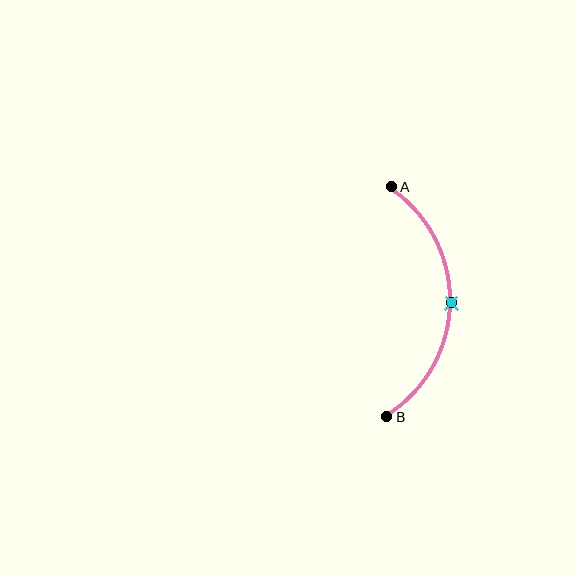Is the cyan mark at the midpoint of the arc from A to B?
Yes. The cyan mark lies on the arc at equal arc-length from both A and B — it is the arc midpoint.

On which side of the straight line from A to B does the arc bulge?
The arc bulges to the right of the straight line connecting A and B.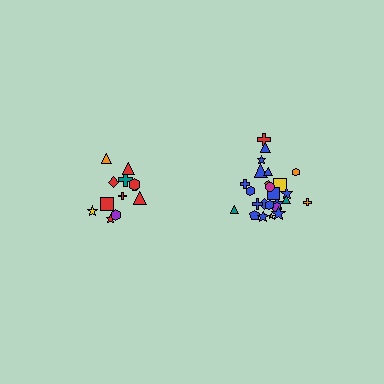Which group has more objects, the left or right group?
The right group.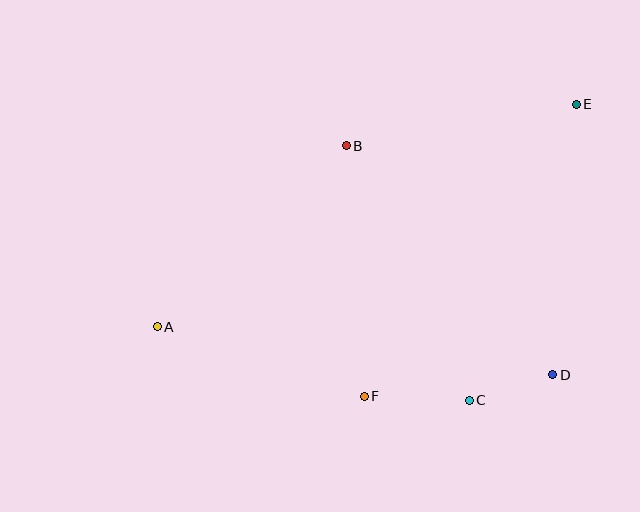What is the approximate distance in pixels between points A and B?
The distance between A and B is approximately 261 pixels.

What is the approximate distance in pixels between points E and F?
The distance between E and F is approximately 360 pixels.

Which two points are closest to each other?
Points C and D are closest to each other.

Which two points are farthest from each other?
Points A and E are farthest from each other.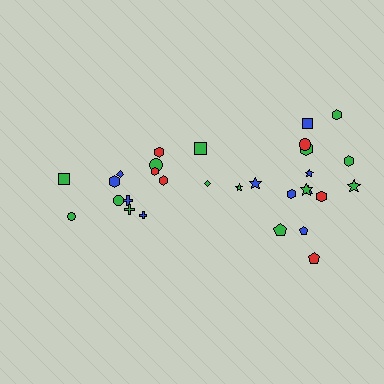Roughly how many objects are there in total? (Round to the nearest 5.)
Roughly 30 objects in total.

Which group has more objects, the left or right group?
The right group.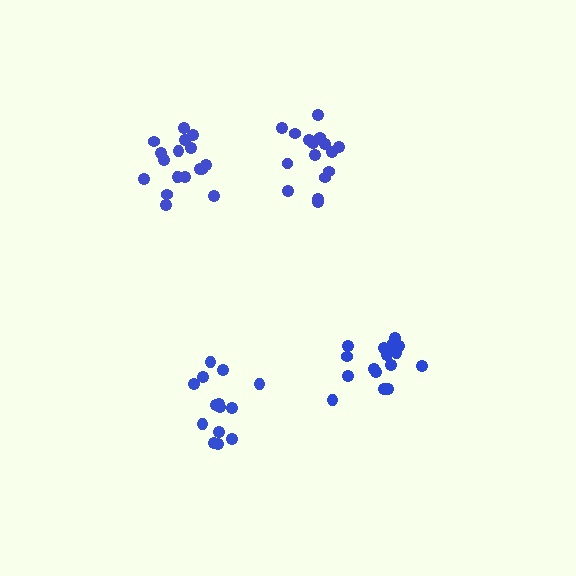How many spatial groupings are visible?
There are 4 spatial groupings.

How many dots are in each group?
Group 1: 14 dots, Group 2: 16 dots, Group 3: 17 dots, Group 4: 17 dots (64 total).